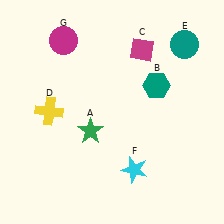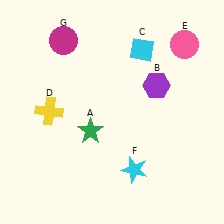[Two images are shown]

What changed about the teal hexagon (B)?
In Image 1, B is teal. In Image 2, it changed to purple.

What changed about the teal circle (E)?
In Image 1, E is teal. In Image 2, it changed to pink.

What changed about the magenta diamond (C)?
In Image 1, C is magenta. In Image 2, it changed to cyan.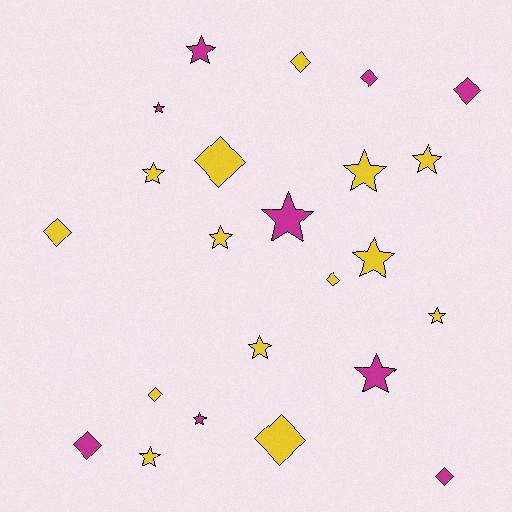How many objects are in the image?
There are 23 objects.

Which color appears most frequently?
Yellow, with 14 objects.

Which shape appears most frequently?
Star, with 13 objects.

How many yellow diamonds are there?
There are 6 yellow diamonds.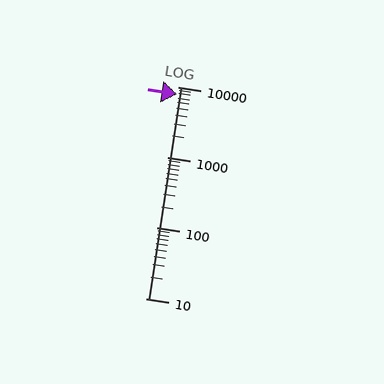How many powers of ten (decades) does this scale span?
The scale spans 3 decades, from 10 to 10000.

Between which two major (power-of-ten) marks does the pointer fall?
The pointer is between 1000 and 10000.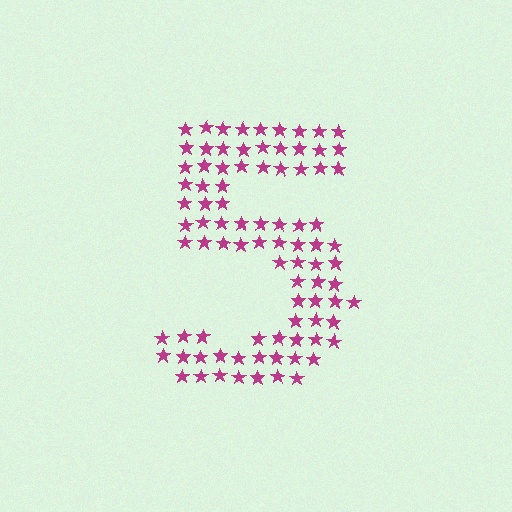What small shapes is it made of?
It is made of small stars.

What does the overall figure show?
The overall figure shows the digit 5.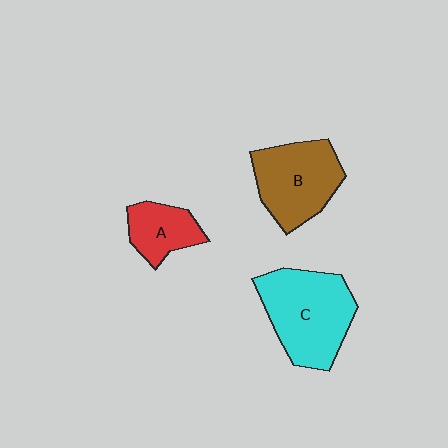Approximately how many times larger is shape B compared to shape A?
Approximately 1.7 times.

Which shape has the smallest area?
Shape A (red).